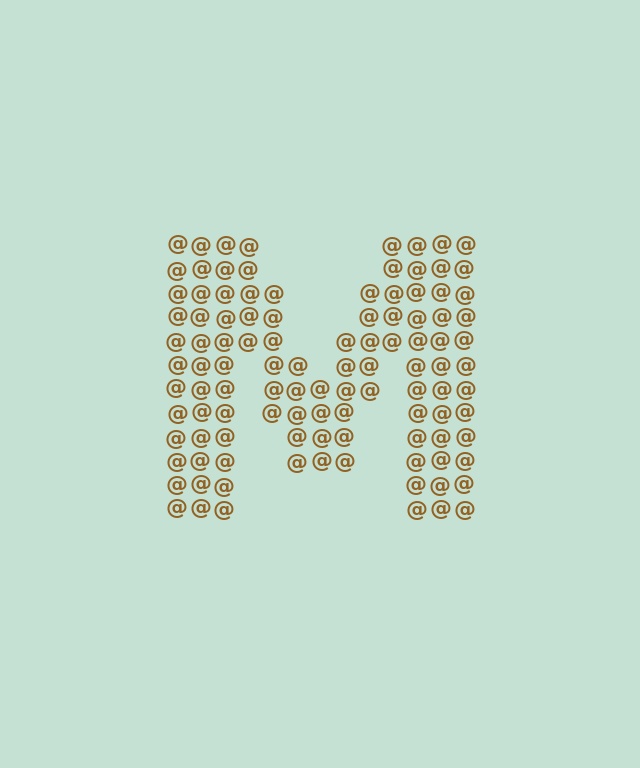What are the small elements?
The small elements are at signs.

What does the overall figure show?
The overall figure shows the letter M.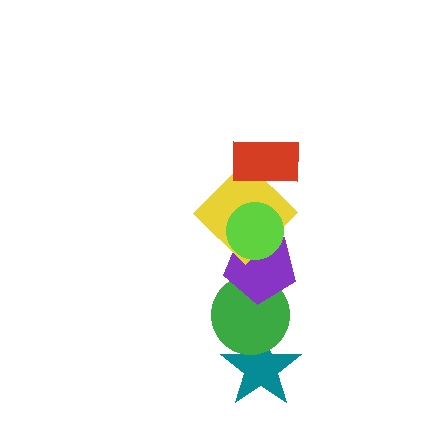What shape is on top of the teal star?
The green circle is on top of the teal star.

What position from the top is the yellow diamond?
The yellow diamond is 3rd from the top.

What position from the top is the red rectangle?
The red rectangle is 1st from the top.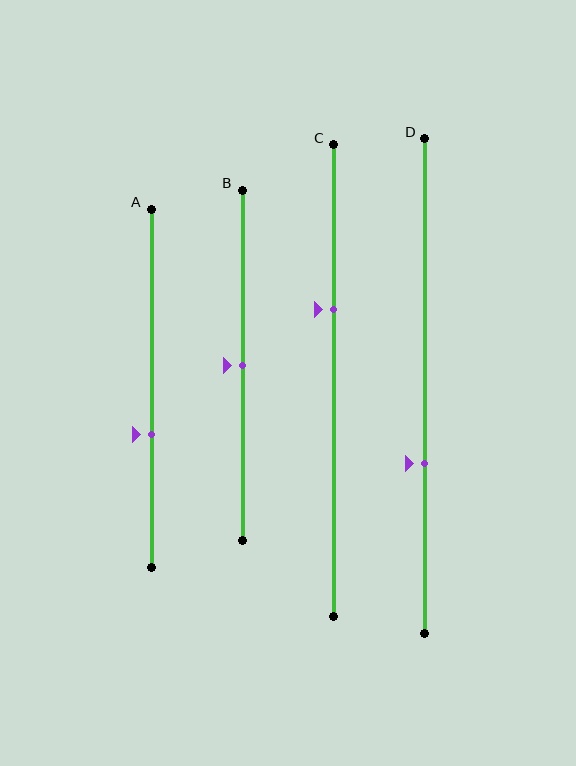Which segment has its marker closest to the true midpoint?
Segment B has its marker closest to the true midpoint.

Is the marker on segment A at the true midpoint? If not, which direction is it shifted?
No, the marker on segment A is shifted downward by about 13% of the segment length.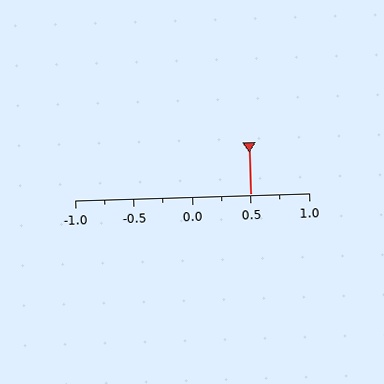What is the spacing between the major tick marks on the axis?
The major ticks are spaced 0.5 apart.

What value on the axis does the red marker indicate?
The marker indicates approximately 0.5.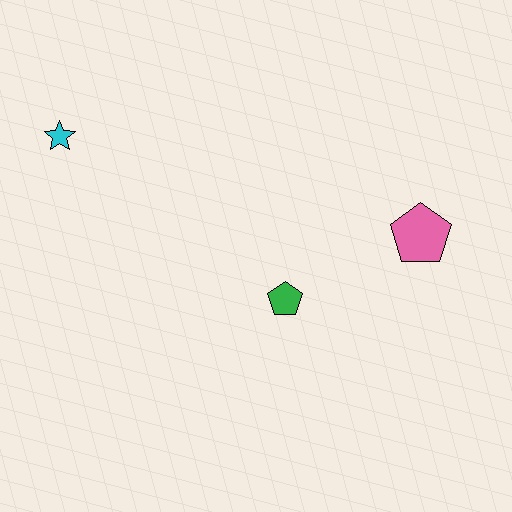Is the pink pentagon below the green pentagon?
No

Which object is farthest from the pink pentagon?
The cyan star is farthest from the pink pentagon.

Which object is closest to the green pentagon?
The pink pentagon is closest to the green pentagon.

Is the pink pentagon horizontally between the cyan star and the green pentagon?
No